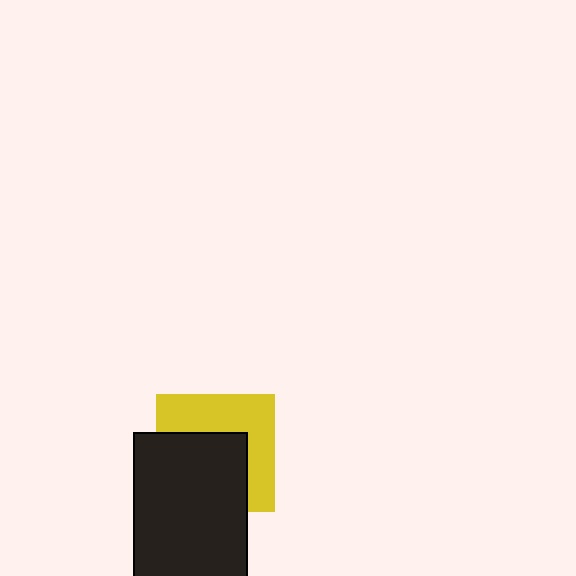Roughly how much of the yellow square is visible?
About half of it is visible (roughly 48%).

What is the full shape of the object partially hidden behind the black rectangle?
The partially hidden object is a yellow square.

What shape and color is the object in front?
The object in front is a black rectangle.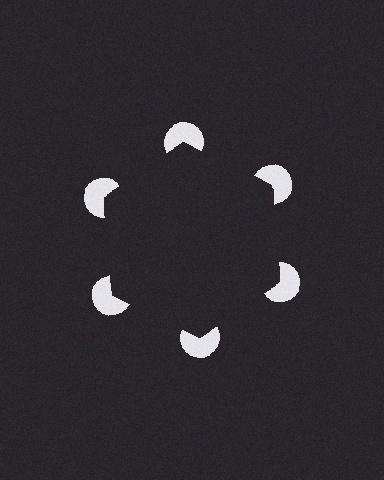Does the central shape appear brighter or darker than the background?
It typically appears slightly darker than the background, even though no actual brightness change is drawn.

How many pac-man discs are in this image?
There are 6 — one at each vertex of the illusory hexagon.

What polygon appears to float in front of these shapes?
An illusory hexagon — its edges are inferred from the aligned wedge cuts in the pac-man discs, not physically drawn.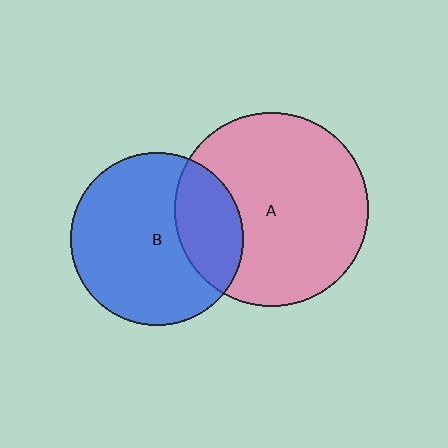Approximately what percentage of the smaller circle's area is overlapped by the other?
Approximately 25%.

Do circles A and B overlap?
Yes.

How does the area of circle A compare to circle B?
Approximately 1.3 times.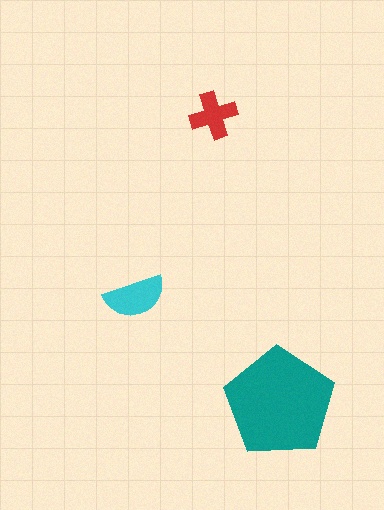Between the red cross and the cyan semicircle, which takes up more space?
The cyan semicircle.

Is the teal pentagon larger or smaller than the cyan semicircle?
Larger.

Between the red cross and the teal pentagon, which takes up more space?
The teal pentagon.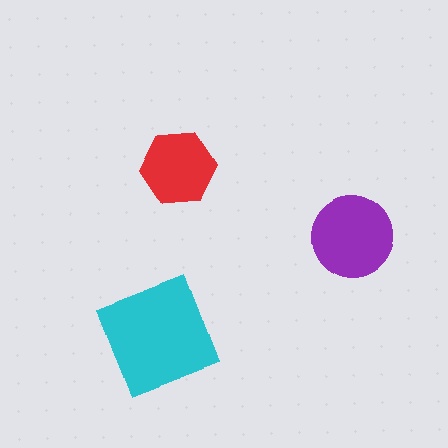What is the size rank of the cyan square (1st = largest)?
1st.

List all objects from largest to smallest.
The cyan square, the purple circle, the red hexagon.